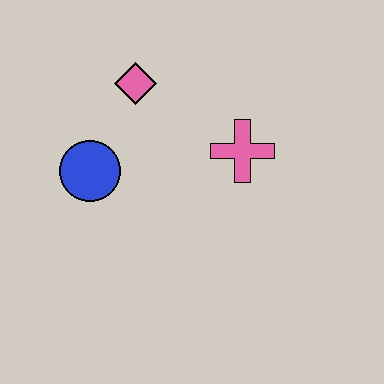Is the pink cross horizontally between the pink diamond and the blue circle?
No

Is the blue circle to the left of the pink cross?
Yes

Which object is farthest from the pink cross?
The blue circle is farthest from the pink cross.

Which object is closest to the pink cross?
The pink diamond is closest to the pink cross.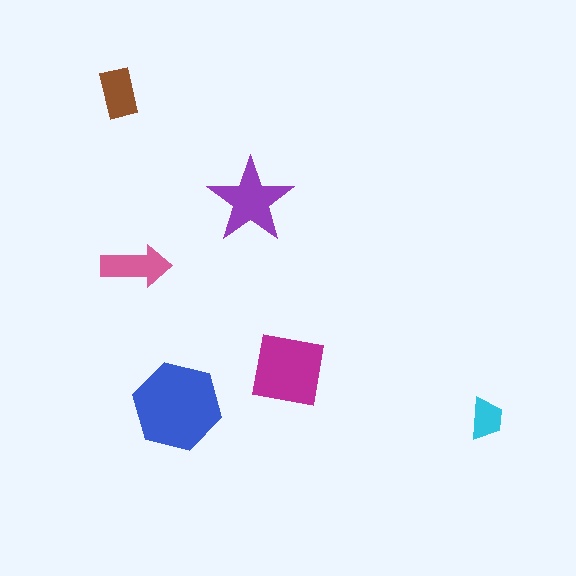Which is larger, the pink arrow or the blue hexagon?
The blue hexagon.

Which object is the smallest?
The cyan trapezoid.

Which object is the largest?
The blue hexagon.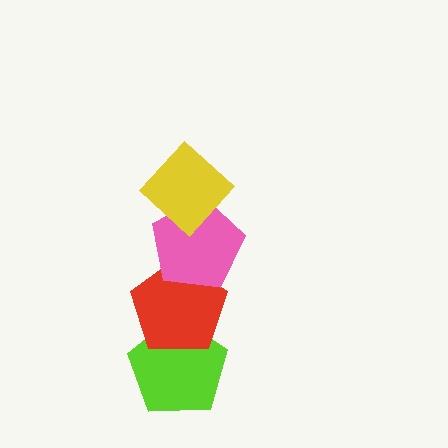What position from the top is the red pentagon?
The red pentagon is 3rd from the top.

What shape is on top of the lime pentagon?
The red pentagon is on top of the lime pentagon.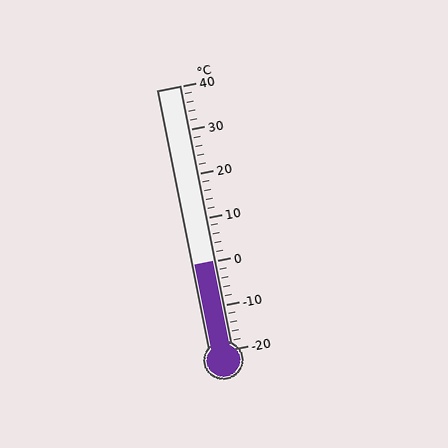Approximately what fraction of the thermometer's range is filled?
The thermometer is filled to approximately 35% of its range.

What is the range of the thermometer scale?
The thermometer scale ranges from -20°C to 40°C.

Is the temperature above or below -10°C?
The temperature is above -10°C.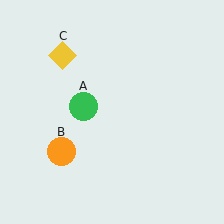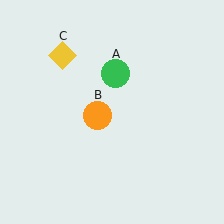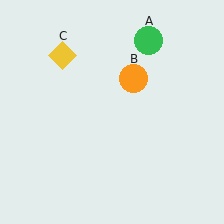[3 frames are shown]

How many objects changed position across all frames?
2 objects changed position: green circle (object A), orange circle (object B).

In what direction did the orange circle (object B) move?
The orange circle (object B) moved up and to the right.